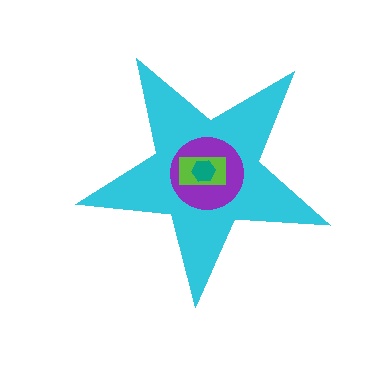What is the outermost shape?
The cyan star.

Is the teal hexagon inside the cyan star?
Yes.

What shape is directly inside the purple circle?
The lime rectangle.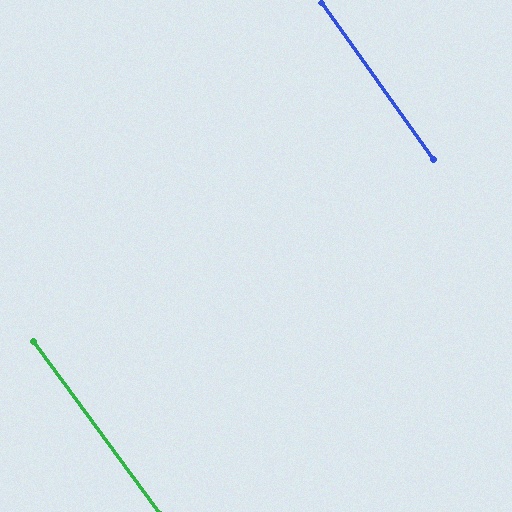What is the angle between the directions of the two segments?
Approximately 1 degree.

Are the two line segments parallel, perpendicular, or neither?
Parallel — their directions differ by only 1.1°.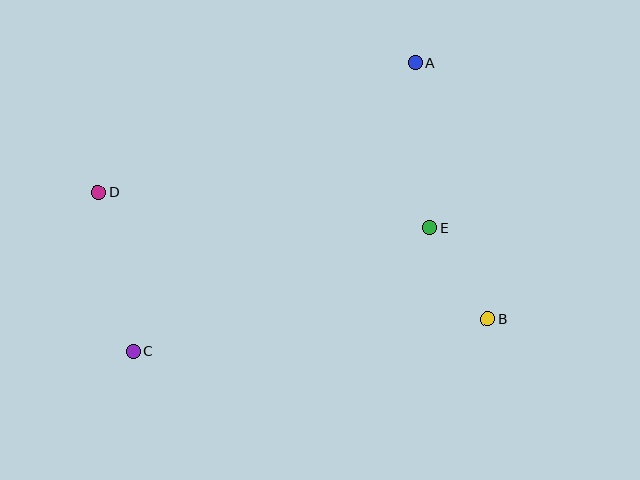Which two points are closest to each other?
Points B and E are closest to each other.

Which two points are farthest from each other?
Points B and D are farthest from each other.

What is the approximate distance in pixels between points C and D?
The distance between C and D is approximately 162 pixels.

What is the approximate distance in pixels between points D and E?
The distance between D and E is approximately 333 pixels.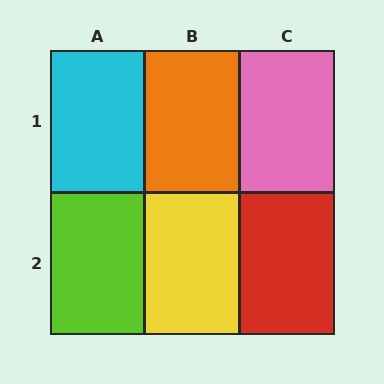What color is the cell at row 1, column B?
Orange.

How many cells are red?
1 cell is red.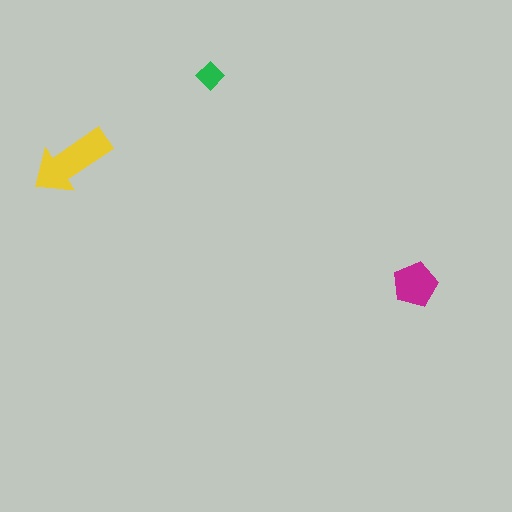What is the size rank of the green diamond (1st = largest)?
3rd.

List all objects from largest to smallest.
The yellow arrow, the magenta pentagon, the green diamond.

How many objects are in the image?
There are 3 objects in the image.